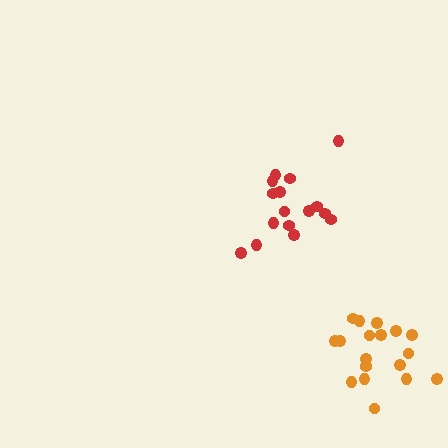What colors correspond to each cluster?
The clusters are colored: red, orange.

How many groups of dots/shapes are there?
There are 2 groups.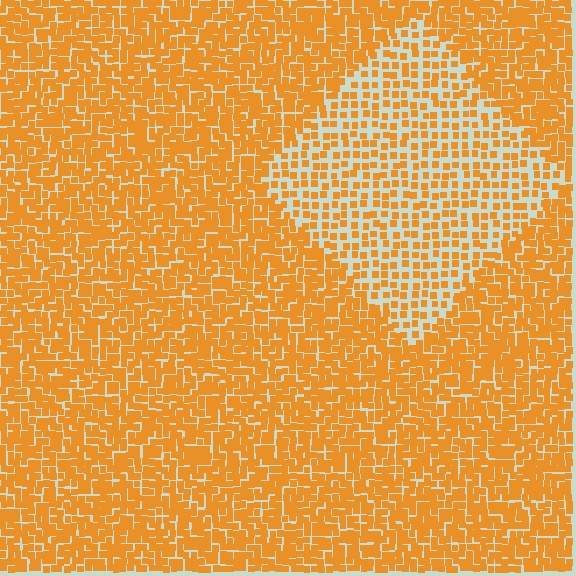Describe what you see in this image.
The image contains small orange elements arranged at two different densities. A diamond-shaped region is visible where the elements are less densely packed than the surrounding area.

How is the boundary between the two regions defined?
The boundary is defined by a change in element density (approximately 2.0x ratio). All elements are the same color, size, and shape.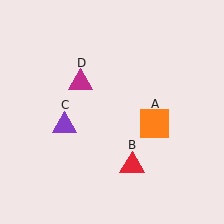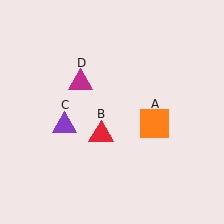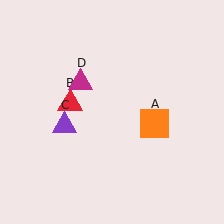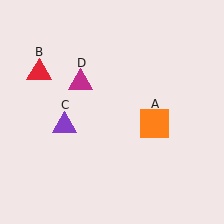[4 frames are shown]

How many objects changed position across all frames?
1 object changed position: red triangle (object B).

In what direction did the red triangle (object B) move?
The red triangle (object B) moved up and to the left.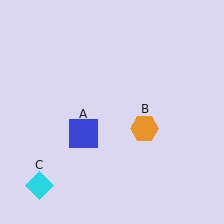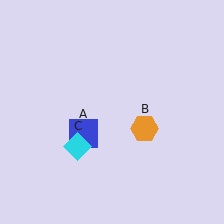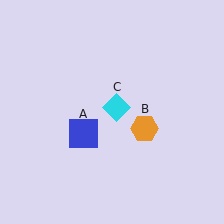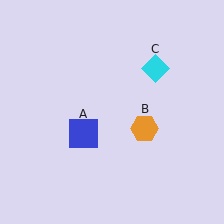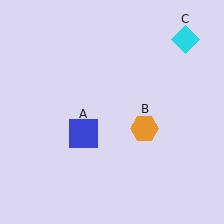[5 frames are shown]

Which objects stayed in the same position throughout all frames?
Blue square (object A) and orange hexagon (object B) remained stationary.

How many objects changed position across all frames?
1 object changed position: cyan diamond (object C).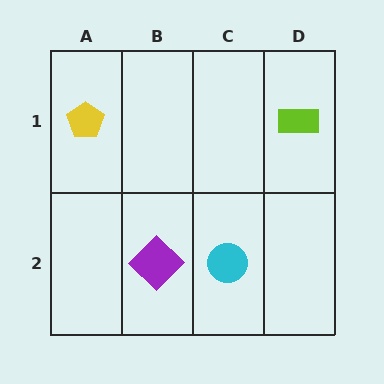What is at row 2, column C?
A cyan circle.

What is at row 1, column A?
A yellow pentagon.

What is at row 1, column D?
A lime rectangle.